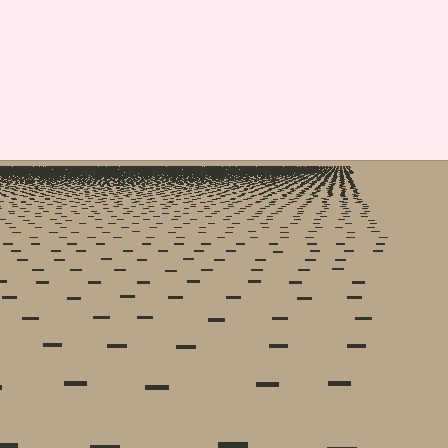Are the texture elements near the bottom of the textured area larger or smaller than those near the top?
Larger. Near the bottom, elements are closer to the viewer and appear at a bigger on-screen size.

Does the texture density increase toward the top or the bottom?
Density increases toward the top.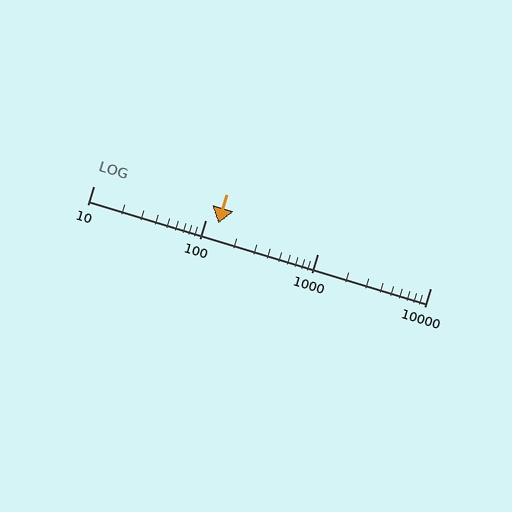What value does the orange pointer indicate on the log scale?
The pointer indicates approximately 130.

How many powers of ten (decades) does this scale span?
The scale spans 3 decades, from 10 to 10000.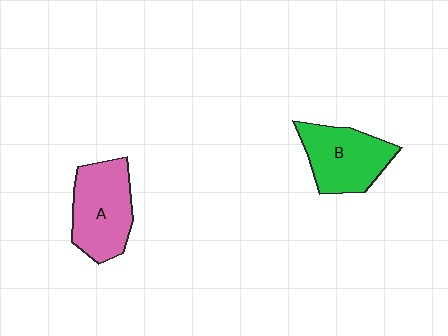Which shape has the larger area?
Shape A (pink).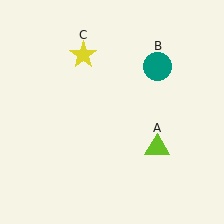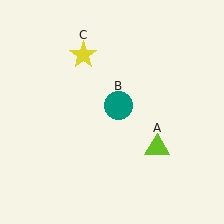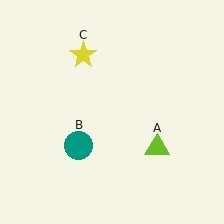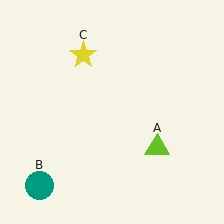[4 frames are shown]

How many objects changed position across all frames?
1 object changed position: teal circle (object B).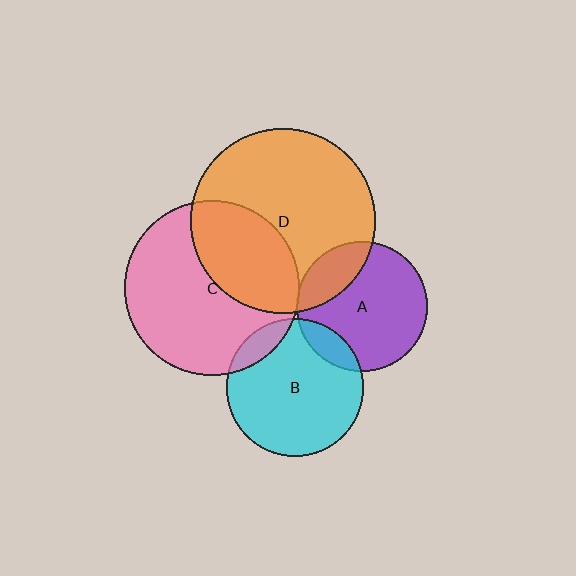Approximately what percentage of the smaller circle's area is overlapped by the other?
Approximately 5%.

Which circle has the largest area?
Circle D (orange).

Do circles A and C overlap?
Yes.